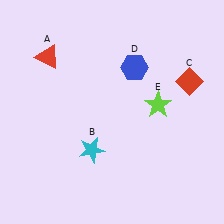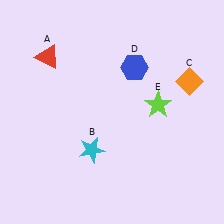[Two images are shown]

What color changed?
The diamond (C) changed from red in Image 1 to orange in Image 2.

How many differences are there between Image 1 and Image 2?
There is 1 difference between the two images.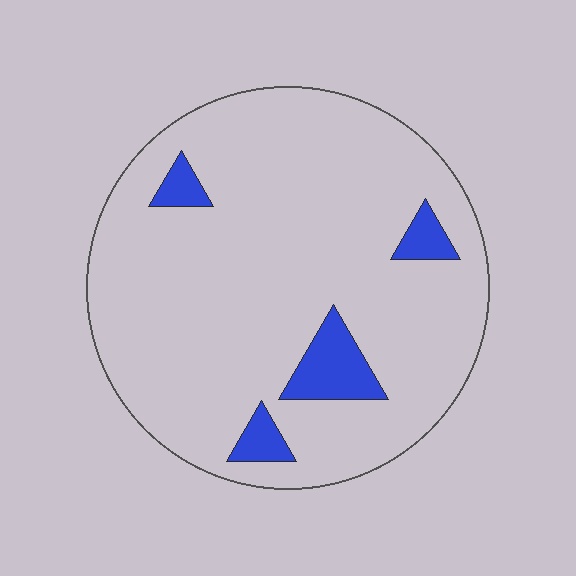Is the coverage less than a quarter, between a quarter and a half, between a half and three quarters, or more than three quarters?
Less than a quarter.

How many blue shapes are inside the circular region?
4.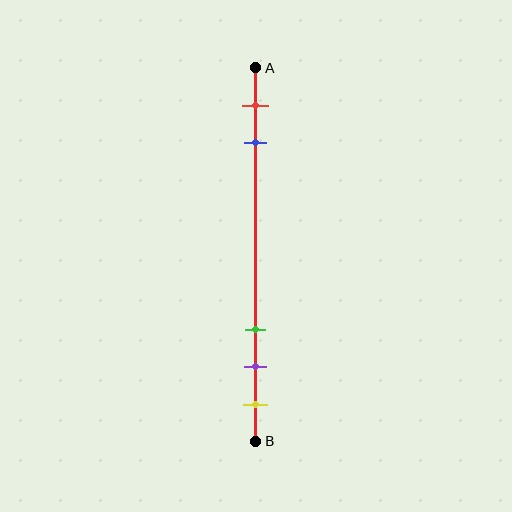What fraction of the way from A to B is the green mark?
The green mark is approximately 70% (0.7) of the way from A to B.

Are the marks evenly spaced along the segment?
No, the marks are not evenly spaced.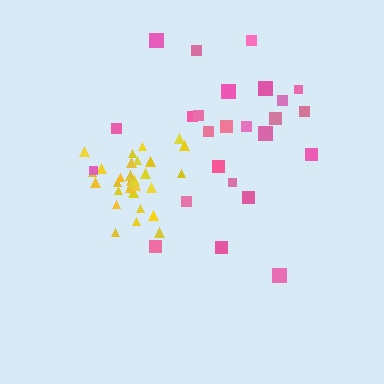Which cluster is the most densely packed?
Yellow.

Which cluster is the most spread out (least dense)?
Pink.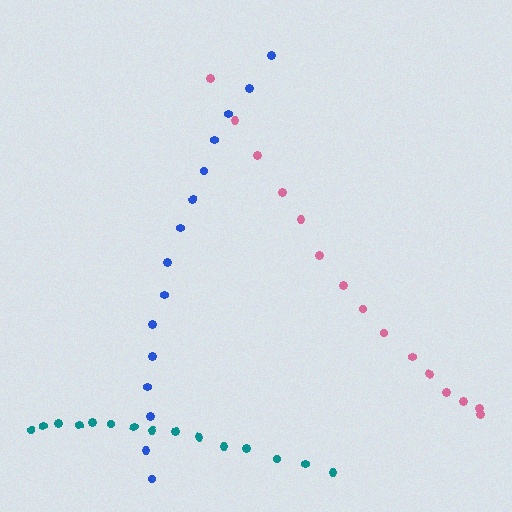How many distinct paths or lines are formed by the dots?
There are 3 distinct paths.